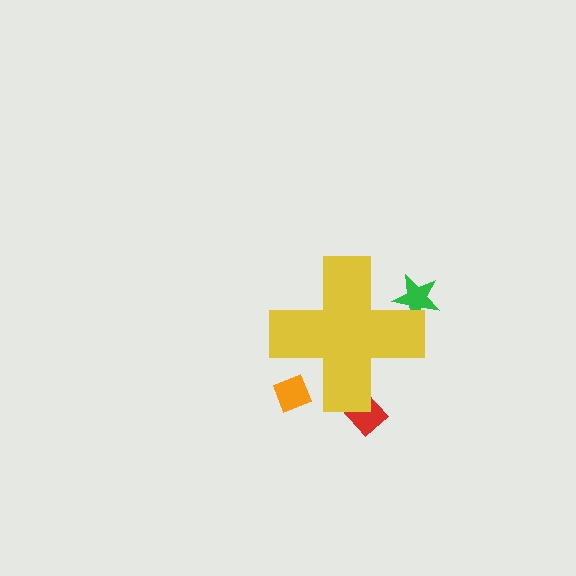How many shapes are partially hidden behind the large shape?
3 shapes are partially hidden.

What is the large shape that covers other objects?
A yellow cross.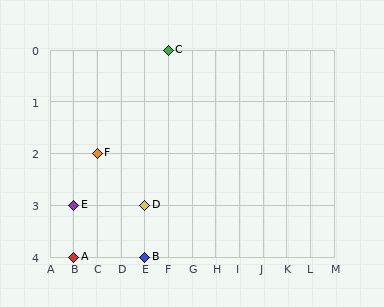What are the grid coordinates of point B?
Point B is at grid coordinates (E, 4).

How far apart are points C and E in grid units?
Points C and E are 4 columns and 3 rows apart (about 5.0 grid units diagonally).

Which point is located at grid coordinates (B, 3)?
Point E is at (B, 3).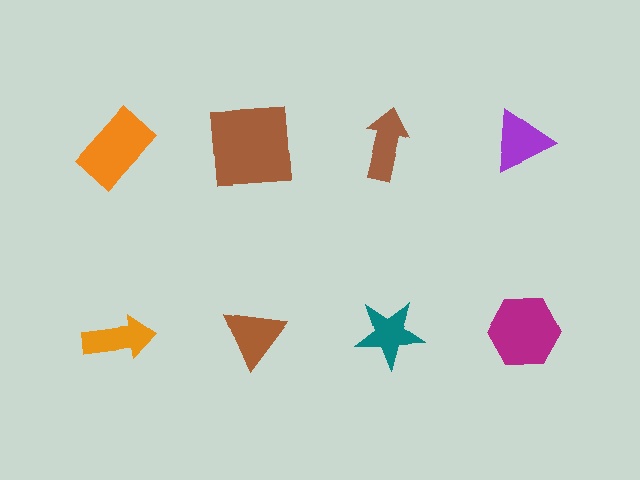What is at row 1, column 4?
A purple triangle.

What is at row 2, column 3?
A teal star.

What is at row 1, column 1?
An orange rectangle.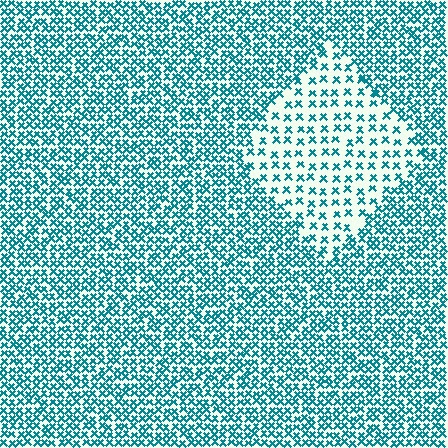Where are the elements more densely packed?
The elements are more densely packed outside the diamond boundary.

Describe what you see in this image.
The image contains small teal elements arranged at two different densities. A diamond-shaped region is visible where the elements are less densely packed than the surrounding area.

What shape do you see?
I see a diamond.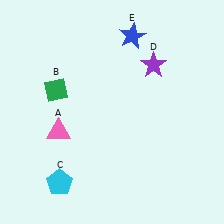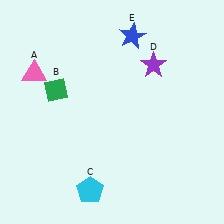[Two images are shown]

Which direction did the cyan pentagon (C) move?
The cyan pentagon (C) moved right.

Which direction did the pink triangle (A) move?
The pink triangle (A) moved up.